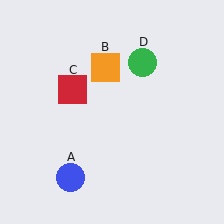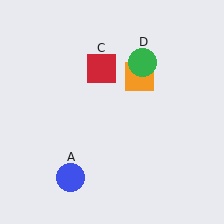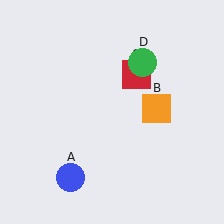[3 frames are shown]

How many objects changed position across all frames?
2 objects changed position: orange square (object B), red square (object C).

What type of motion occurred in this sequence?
The orange square (object B), red square (object C) rotated clockwise around the center of the scene.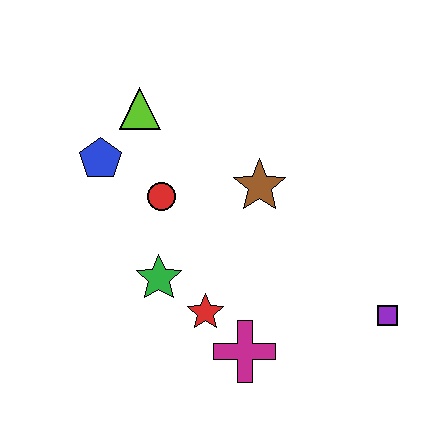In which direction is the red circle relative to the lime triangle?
The red circle is below the lime triangle.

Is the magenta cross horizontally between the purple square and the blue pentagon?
Yes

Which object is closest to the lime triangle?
The blue pentagon is closest to the lime triangle.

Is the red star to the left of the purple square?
Yes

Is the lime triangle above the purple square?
Yes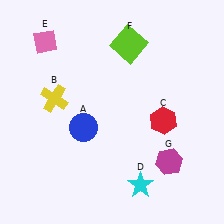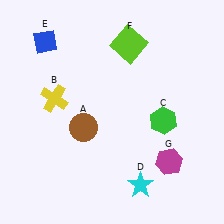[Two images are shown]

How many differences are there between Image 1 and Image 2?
There are 3 differences between the two images.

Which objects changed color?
A changed from blue to brown. C changed from red to green. E changed from pink to blue.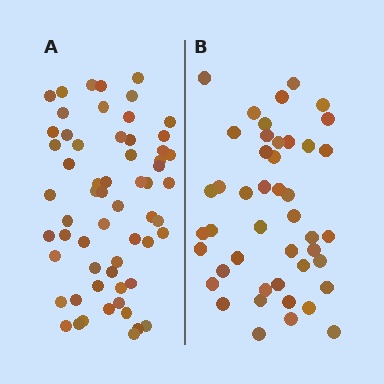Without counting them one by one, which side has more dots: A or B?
Region A (the left region) has more dots.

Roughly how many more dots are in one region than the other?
Region A has approximately 15 more dots than region B.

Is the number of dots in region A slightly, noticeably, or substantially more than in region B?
Region A has noticeably more, but not dramatically so. The ratio is roughly 1.3 to 1.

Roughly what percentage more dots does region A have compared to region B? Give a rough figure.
About 35% more.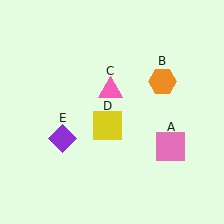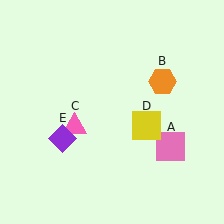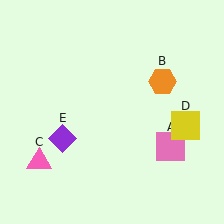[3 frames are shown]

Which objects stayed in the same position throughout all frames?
Pink square (object A) and orange hexagon (object B) and purple diamond (object E) remained stationary.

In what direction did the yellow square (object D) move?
The yellow square (object D) moved right.